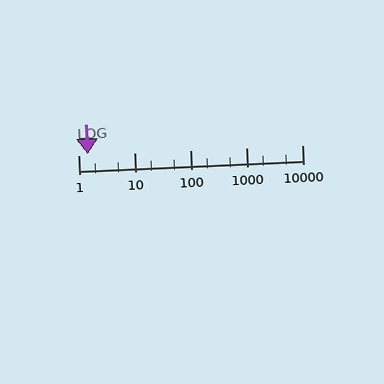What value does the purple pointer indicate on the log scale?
The pointer indicates approximately 1.5.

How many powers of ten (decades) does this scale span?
The scale spans 4 decades, from 1 to 10000.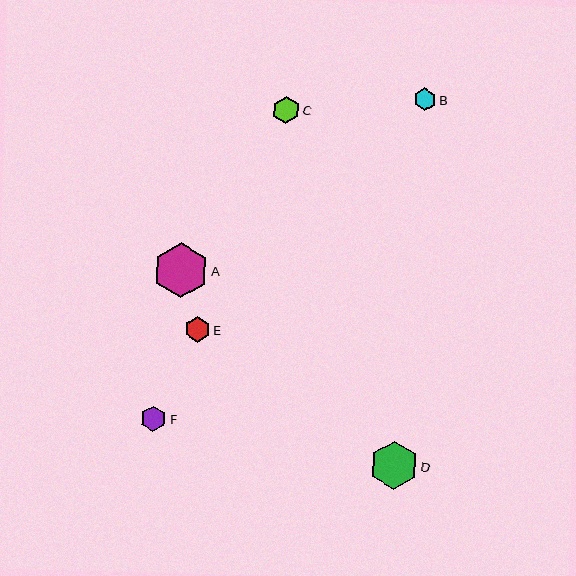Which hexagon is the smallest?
Hexagon B is the smallest with a size of approximately 23 pixels.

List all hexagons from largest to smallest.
From largest to smallest: A, D, C, F, E, B.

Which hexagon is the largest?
Hexagon A is the largest with a size of approximately 55 pixels.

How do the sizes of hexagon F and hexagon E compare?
Hexagon F and hexagon E are approximately the same size.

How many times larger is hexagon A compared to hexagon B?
Hexagon A is approximately 2.5 times the size of hexagon B.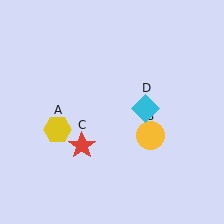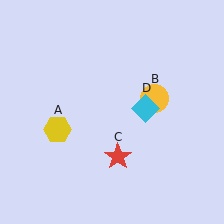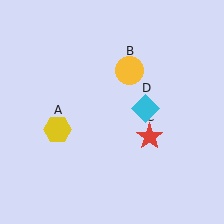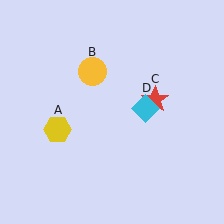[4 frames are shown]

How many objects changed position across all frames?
2 objects changed position: yellow circle (object B), red star (object C).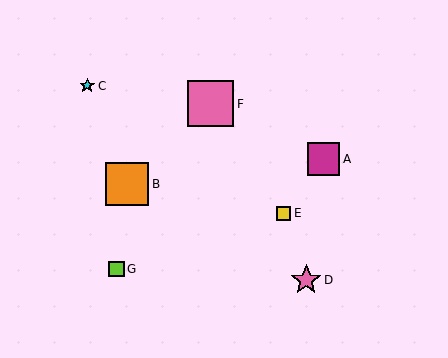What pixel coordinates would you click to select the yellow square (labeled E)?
Click at (284, 213) to select the yellow square E.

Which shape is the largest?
The pink square (labeled F) is the largest.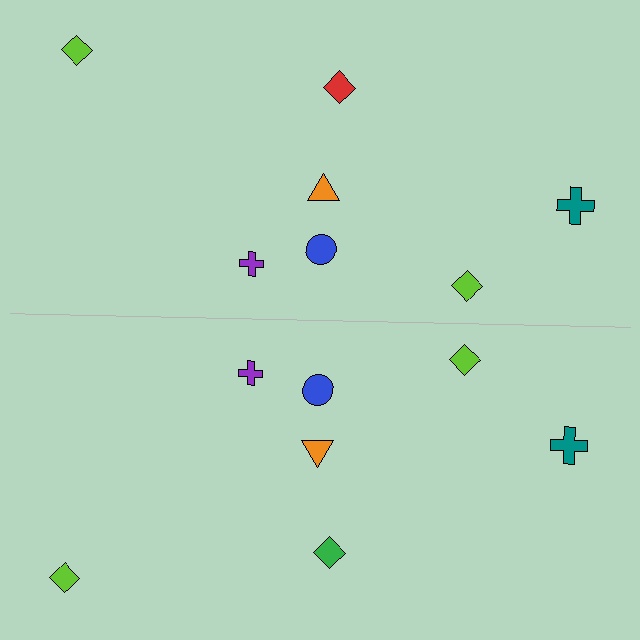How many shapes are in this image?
There are 14 shapes in this image.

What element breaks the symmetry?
The green diamond on the bottom side breaks the symmetry — its mirror counterpart is red.